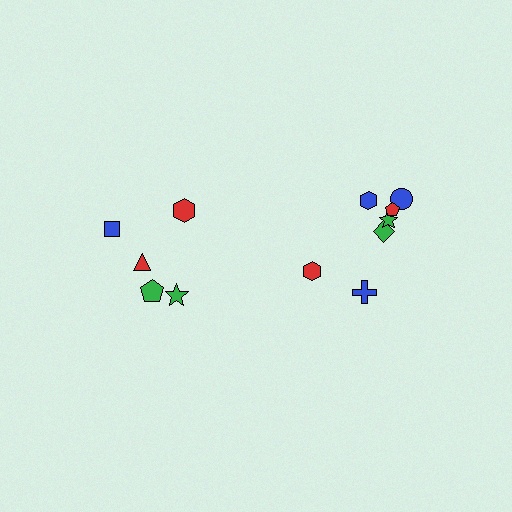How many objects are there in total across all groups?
There are 12 objects.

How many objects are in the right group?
There are 7 objects.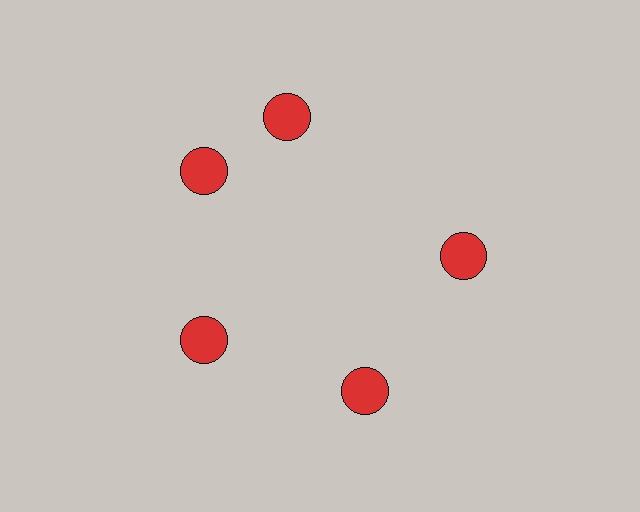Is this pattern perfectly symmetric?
No. The 5 red circles are arranged in a ring, but one element near the 1 o'clock position is rotated out of alignment along the ring, breaking the 5-fold rotational symmetry.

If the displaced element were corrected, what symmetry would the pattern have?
It would have 5-fold rotational symmetry — the pattern would map onto itself every 72 degrees.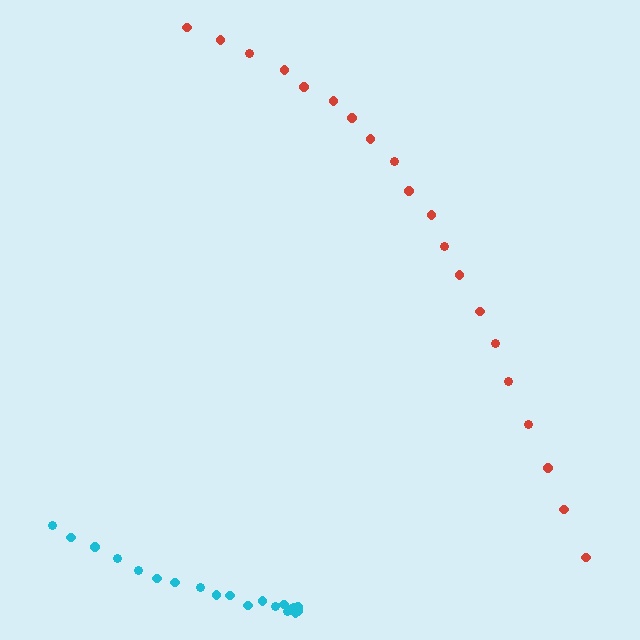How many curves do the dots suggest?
There are 2 distinct paths.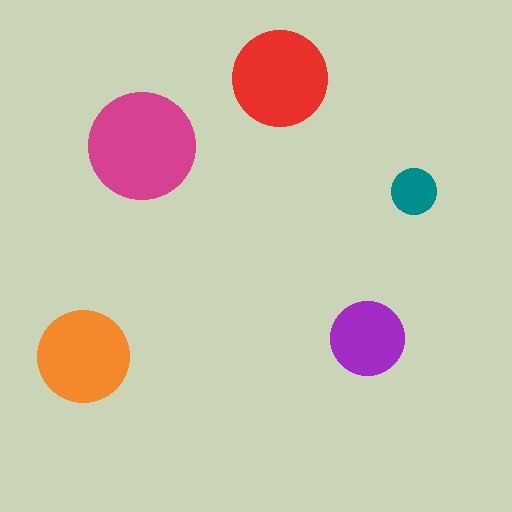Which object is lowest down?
The orange circle is bottommost.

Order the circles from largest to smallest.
the magenta one, the red one, the orange one, the purple one, the teal one.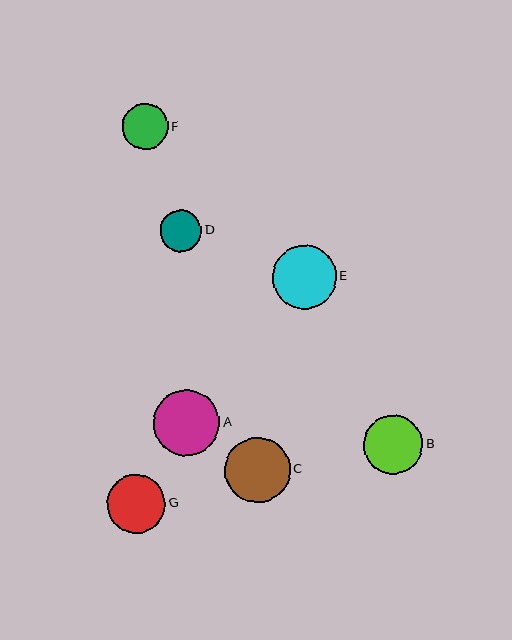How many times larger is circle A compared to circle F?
Circle A is approximately 1.4 times the size of circle F.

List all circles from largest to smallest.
From largest to smallest: A, C, E, B, G, F, D.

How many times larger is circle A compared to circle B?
Circle A is approximately 1.1 times the size of circle B.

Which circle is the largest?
Circle A is the largest with a size of approximately 66 pixels.